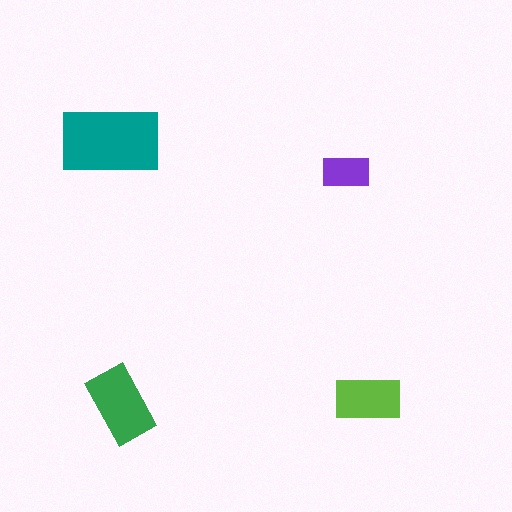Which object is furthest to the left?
The teal rectangle is leftmost.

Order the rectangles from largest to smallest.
the teal one, the green one, the lime one, the purple one.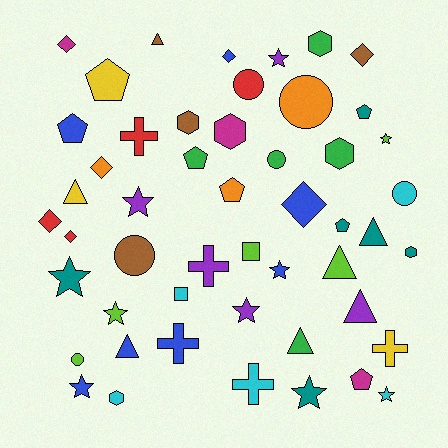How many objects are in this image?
There are 50 objects.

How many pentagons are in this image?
There are 7 pentagons.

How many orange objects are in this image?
There are 3 orange objects.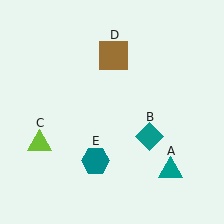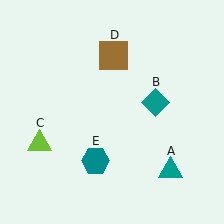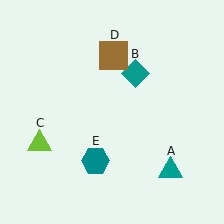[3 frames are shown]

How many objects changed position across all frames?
1 object changed position: teal diamond (object B).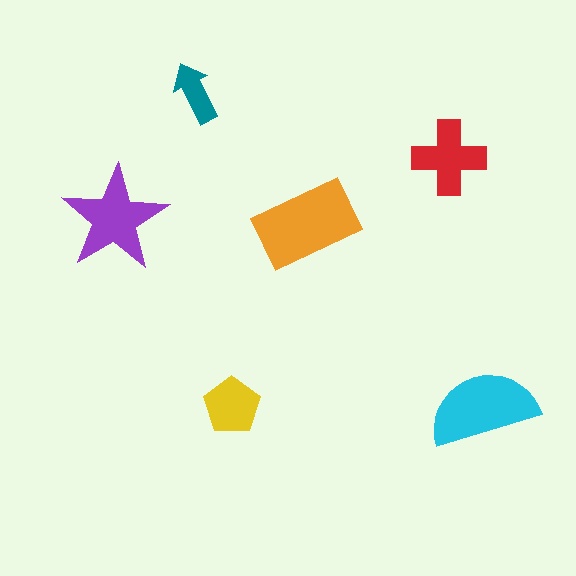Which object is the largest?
The orange rectangle.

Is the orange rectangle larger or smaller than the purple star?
Larger.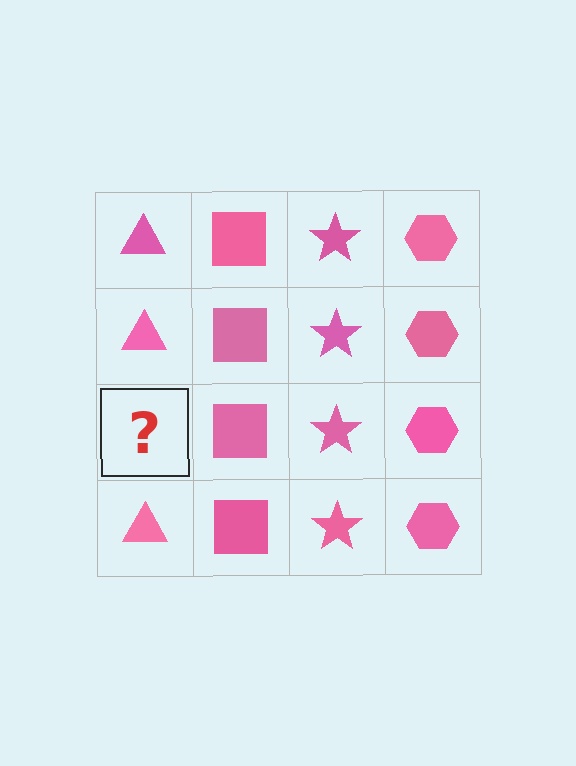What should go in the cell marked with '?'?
The missing cell should contain a pink triangle.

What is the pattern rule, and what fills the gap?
The rule is that each column has a consistent shape. The gap should be filled with a pink triangle.